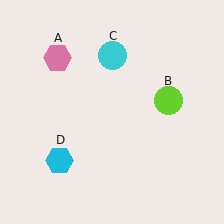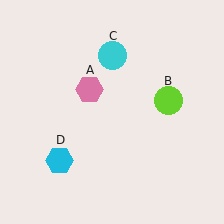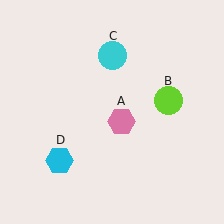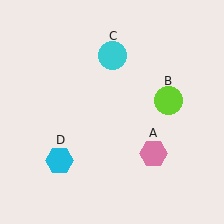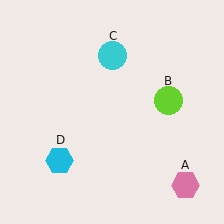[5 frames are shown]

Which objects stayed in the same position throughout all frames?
Lime circle (object B) and cyan circle (object C) and cyan hexagon (object D) remained stationary.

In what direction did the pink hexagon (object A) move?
The pink hexagon (object A) moved down and to the right.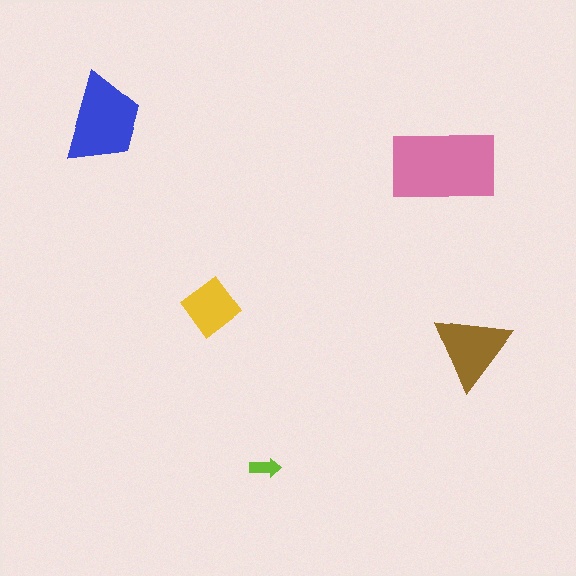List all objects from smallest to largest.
The lime arrow, the yellow diamond, the brown triangle, the blue trapezoid, the pink rectangle.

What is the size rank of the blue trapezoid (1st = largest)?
2nd.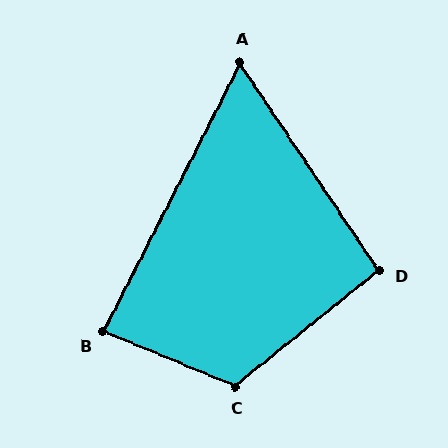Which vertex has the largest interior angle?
C, at approximately 119 degrees.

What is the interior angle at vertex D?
Approximately 95 degrees (approximately right).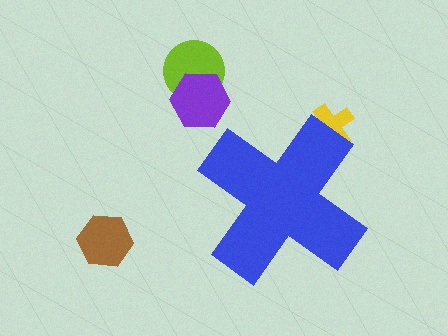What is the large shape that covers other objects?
A blue cross.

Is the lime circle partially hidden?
No, the lime circle is fully visible.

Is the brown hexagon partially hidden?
No, the brown hexagon is fully visible.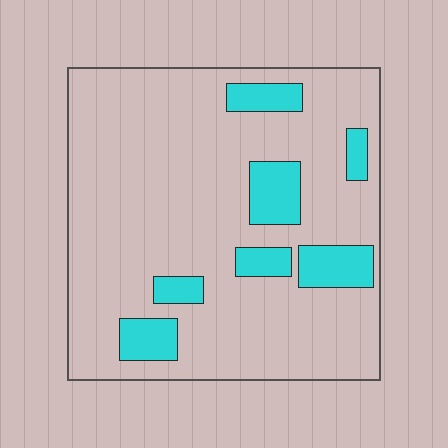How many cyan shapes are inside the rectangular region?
7.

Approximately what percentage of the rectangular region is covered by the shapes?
Approximately 15%.